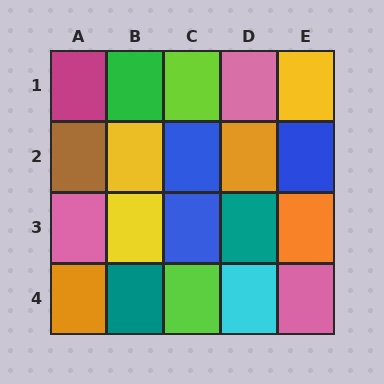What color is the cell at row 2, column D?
Orange.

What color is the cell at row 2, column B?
Yellow.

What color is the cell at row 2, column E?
Blue.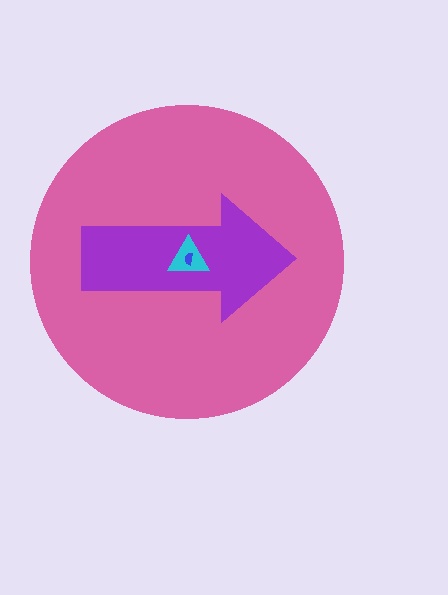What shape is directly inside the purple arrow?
The cyan triangle.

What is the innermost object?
The blue semicircle.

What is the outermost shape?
The pink circle.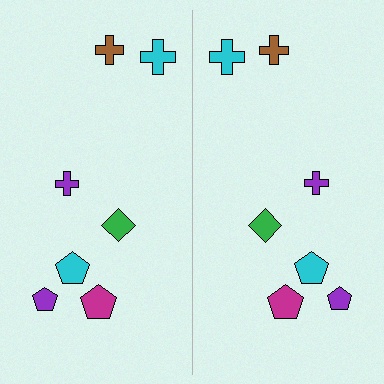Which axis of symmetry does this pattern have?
The pattern has a vertical axis of symmetry running through the center of the image.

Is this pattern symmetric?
Yes, this pattern has bilateral (reflection) symmetry.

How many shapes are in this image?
There are 14 shapes in this image.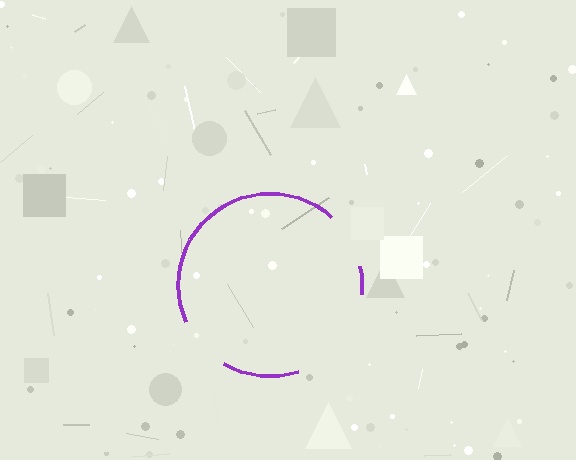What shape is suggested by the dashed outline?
The dashed outline suggests a circle.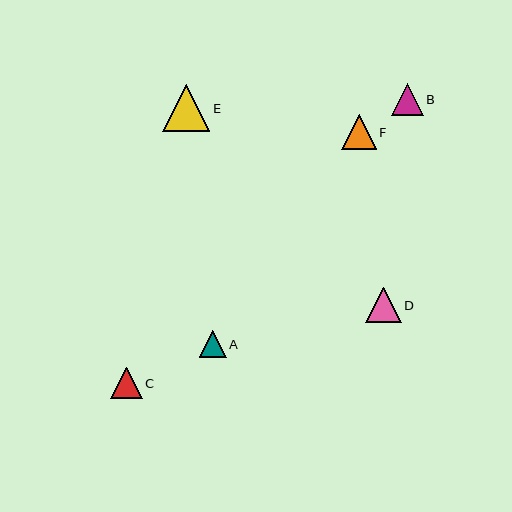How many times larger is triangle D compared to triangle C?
Triangle D is approximately 1.1 times the size of triangle C.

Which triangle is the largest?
Triangle E is the largest with a size of approximately 47 pixels.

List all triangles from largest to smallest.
From largest to smallest: E, D, F, B, C, A.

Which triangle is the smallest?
Triangle A is the smallest with a size of approximately 27 pixels.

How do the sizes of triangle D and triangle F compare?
Triangle D and triangle F are approximately the same size.